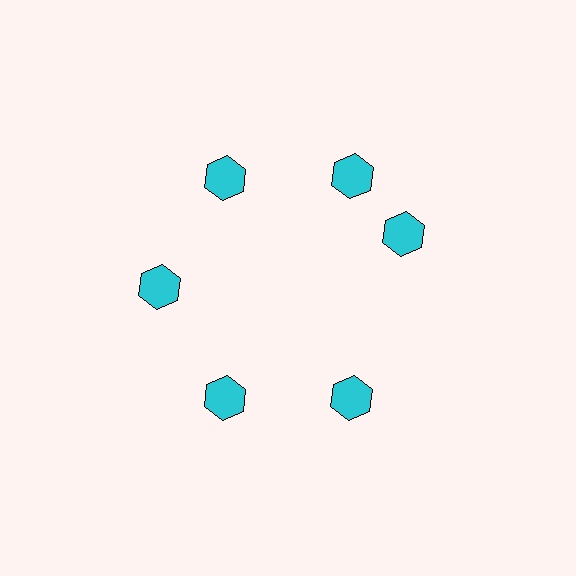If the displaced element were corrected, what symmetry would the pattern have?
It would have 6-fold rotational symmetry — the pattern would map onto itself every 60 degrees.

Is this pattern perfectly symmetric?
No. The 6 cyan hexagons are arranged in a ring, but one element near the 3 o'clock position is rotated out of alignment along the ring, breaking the 6-fold rotational symmetry.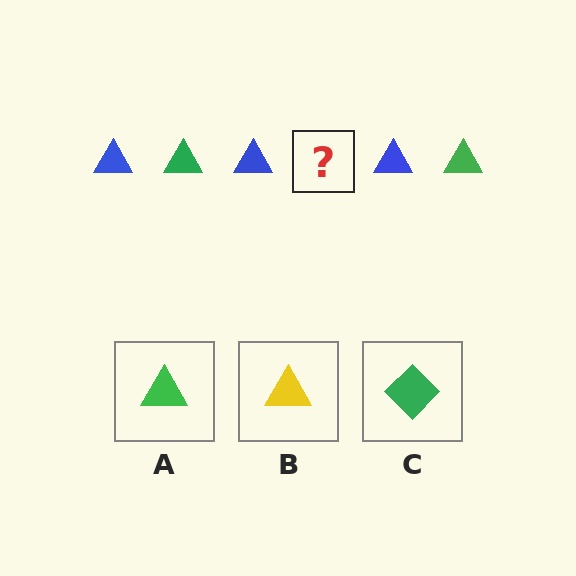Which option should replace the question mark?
Option A.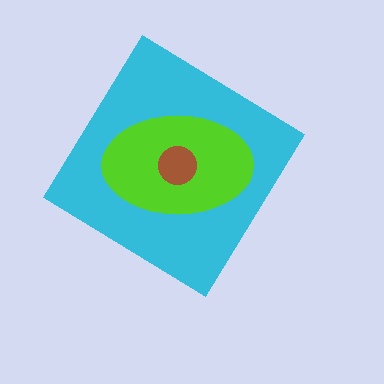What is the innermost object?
The brown circle.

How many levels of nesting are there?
3.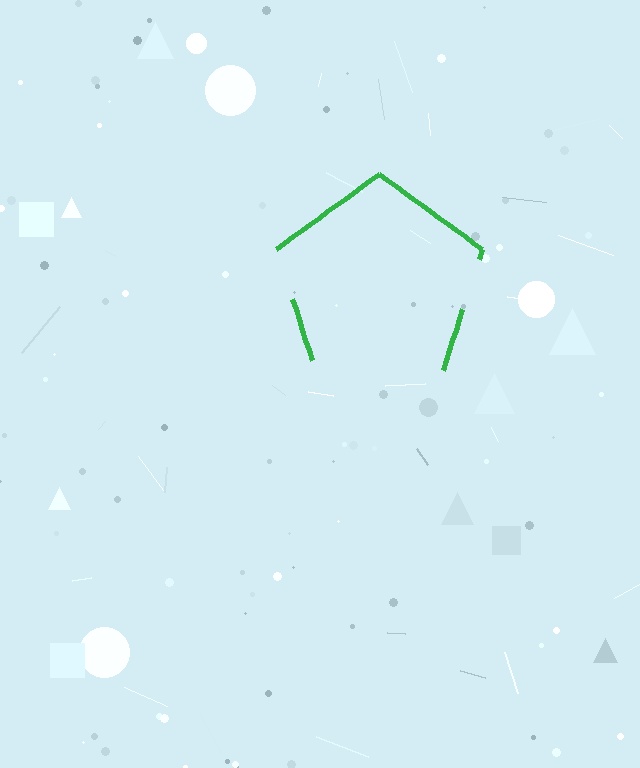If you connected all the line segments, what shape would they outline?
They would outline a pentagon.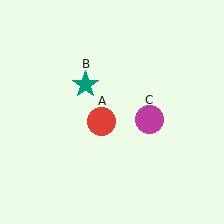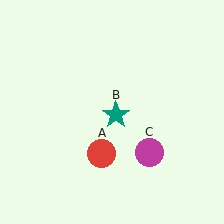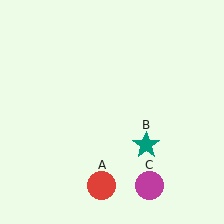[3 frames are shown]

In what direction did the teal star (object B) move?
The teal star (object B) moved down and to the right.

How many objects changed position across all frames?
3 objects changed position: red circle (object A), teal star (object B), magenta circle (object C).